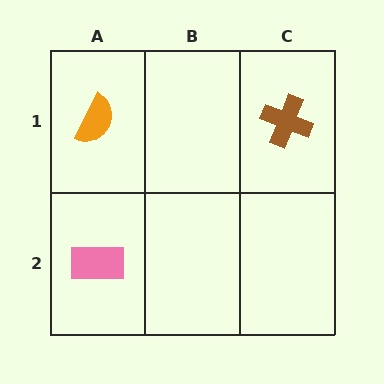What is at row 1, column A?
An orange semicircle.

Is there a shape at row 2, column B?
No, that cell is empty.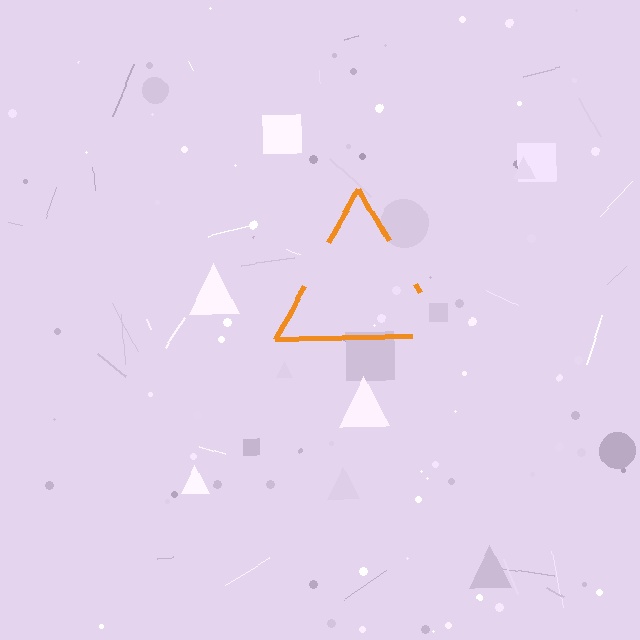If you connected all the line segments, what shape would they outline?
They would outline a triangle.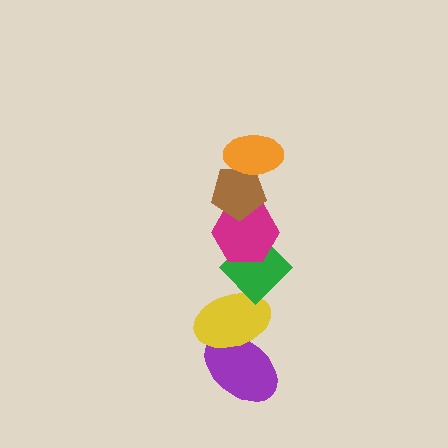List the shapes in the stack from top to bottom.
From top to bottom: the orange ellipse, the brown pentagon, the magenta hexagon, the green diamond, the yellow ellipse, the purple ellipse.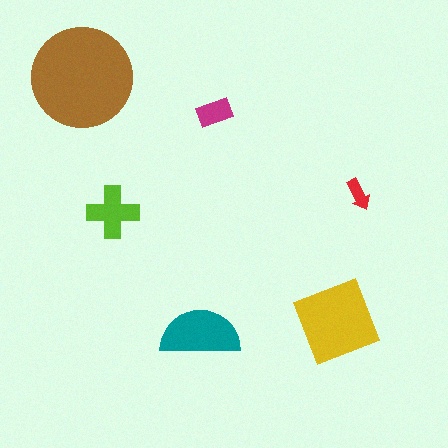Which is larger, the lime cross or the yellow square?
The yellow square.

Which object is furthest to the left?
The brown circle is leftmost.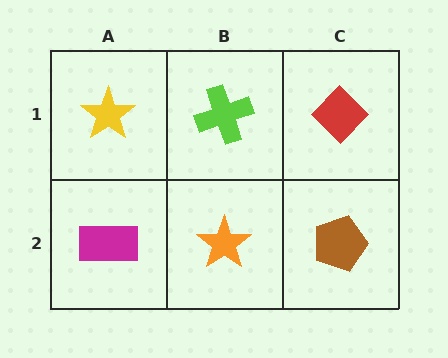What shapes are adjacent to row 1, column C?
A brown pentagon (row 2, column C), a lime cross (row 1, column B).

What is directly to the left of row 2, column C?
An orange star.